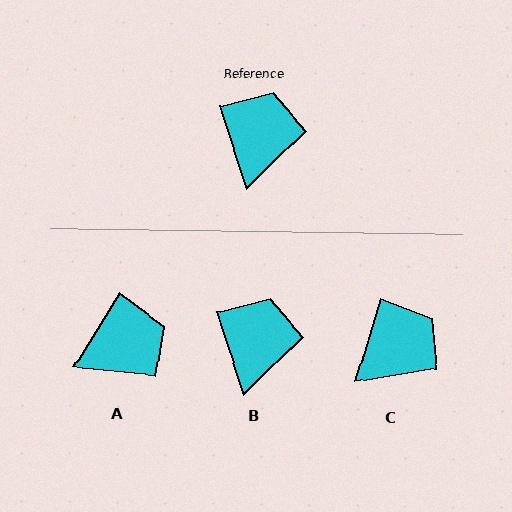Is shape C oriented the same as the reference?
No, it is off by about 35 degrees.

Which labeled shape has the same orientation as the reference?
B.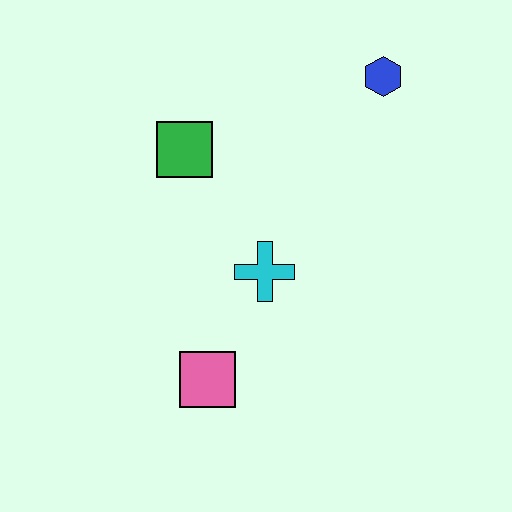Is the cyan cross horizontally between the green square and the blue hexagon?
Yes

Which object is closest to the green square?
The cyan cross is closest to the green square.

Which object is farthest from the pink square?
The blue hexagon is farthest from the pink square.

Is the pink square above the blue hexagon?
No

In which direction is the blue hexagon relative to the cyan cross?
The blue hexagon is above the cyan cross.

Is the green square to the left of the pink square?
Yes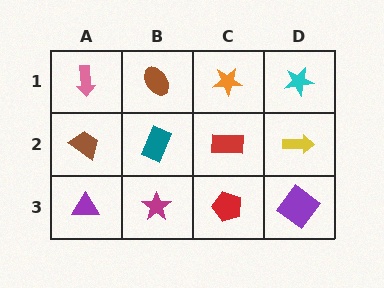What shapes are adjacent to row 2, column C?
An orange star (row 1, column C), a red pentagon (row 3, column C), a teal rectangle (row 2, column B), a yellow arrow (row 2, column D).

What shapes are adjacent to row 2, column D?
A cyan star (row 1, column D), a purple diamond (row 3, column D), a red rectangle (row 2, column C).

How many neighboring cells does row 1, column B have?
3.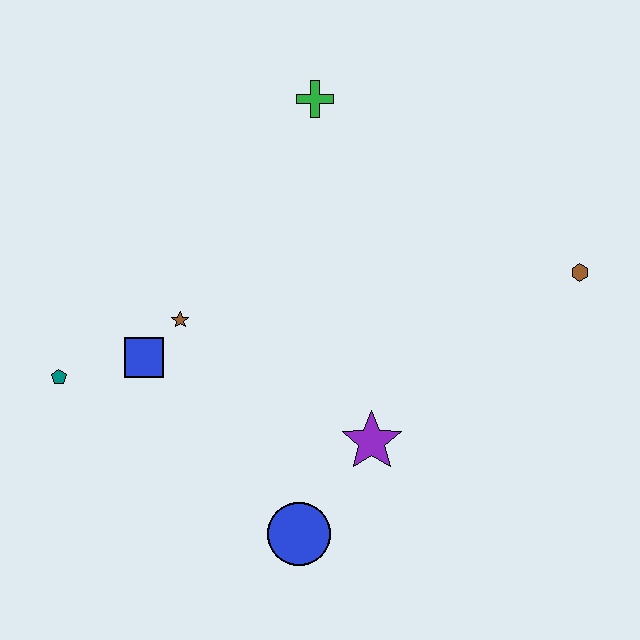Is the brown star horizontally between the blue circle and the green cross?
No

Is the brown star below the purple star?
No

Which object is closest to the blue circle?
The purple star is closest to the blue circle.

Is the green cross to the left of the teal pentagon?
No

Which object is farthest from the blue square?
The brown hexagon is farthest from the blue square.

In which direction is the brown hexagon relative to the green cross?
The brown hexagon is to the right of the green cross.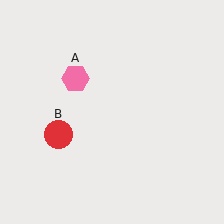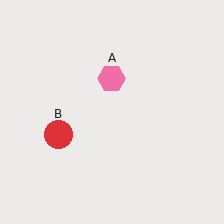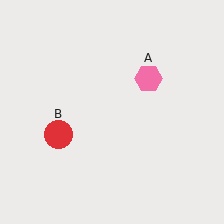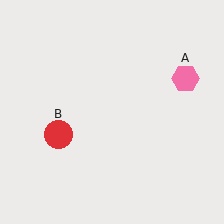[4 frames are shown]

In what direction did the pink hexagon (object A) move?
The pink hexagon (object A) moved right.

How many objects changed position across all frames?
1 object changed position: pink hexagon (object A).